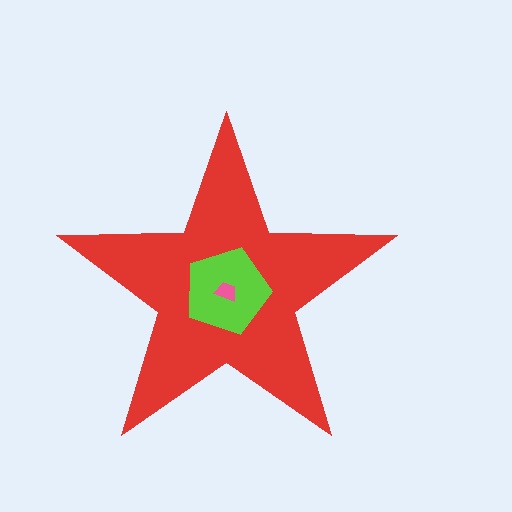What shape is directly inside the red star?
The lime pentagon.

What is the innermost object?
The pink trapezoid.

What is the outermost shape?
The red star.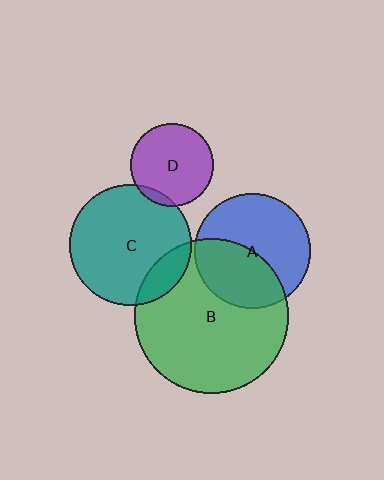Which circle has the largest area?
Circle B (green).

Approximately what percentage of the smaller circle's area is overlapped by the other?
Approximately 40%.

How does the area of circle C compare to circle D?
Approximately 2.2 times.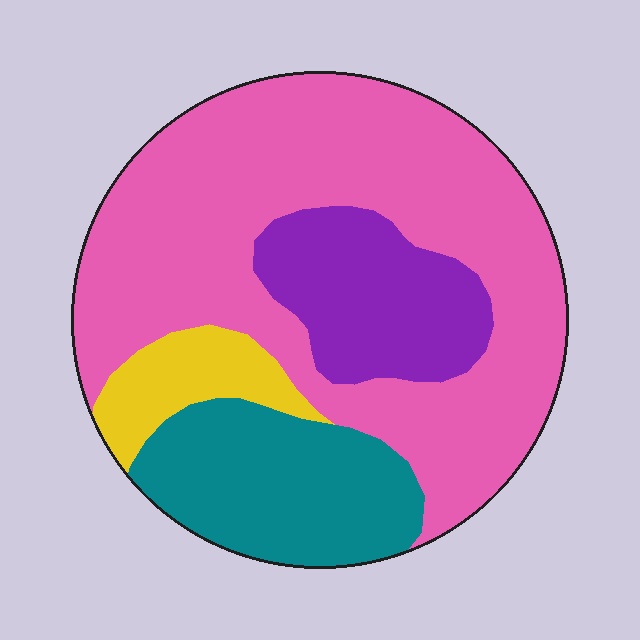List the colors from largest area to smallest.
From largest to smallest: pink, teal, purple, yellow.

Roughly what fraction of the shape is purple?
Purple covers about 15% of the shape.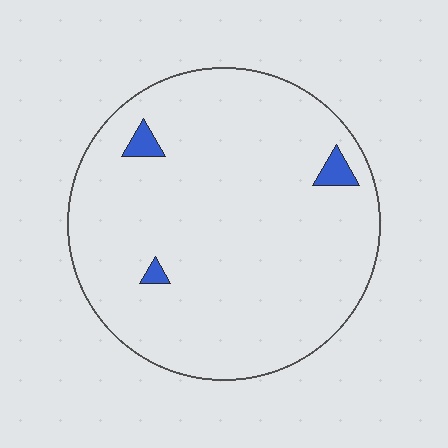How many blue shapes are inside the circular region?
3.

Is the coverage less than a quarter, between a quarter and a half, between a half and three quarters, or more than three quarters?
Less than a quarter.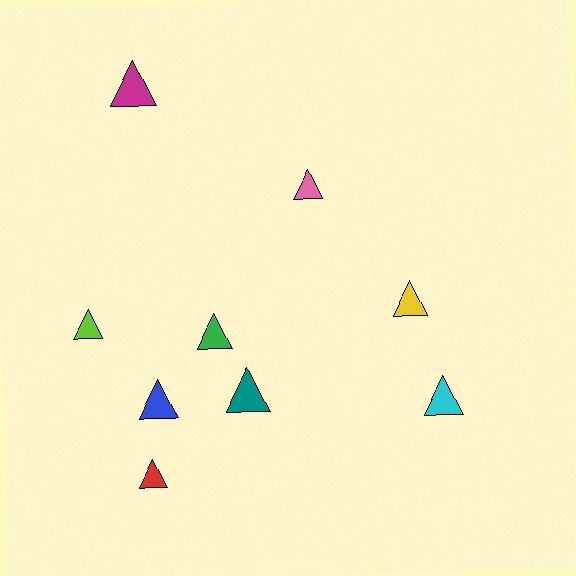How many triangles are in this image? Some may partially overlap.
There are 9 triangles.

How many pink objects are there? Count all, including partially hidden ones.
There is 1 pink object.